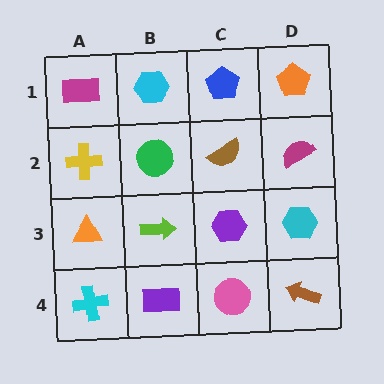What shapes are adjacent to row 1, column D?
A magenta semicircle (row 2, column D), a blue pentagon (row 1, column C).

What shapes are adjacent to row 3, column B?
A green circle (row 2, column B), a purple rectangle (row 4, column B), an orange triangle (row 3, column A), a purple hexagon (row 3, column C).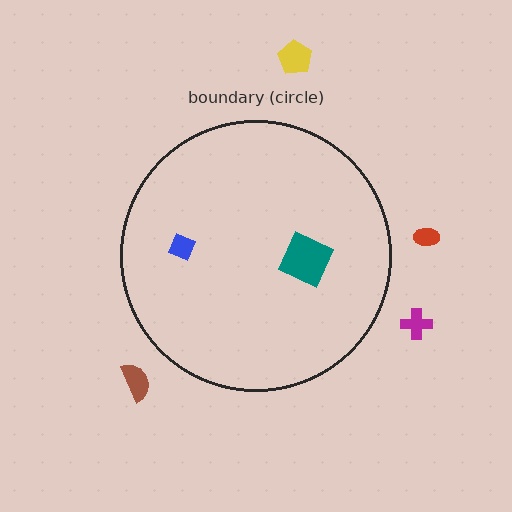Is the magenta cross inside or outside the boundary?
Outside.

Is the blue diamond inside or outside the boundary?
Inside.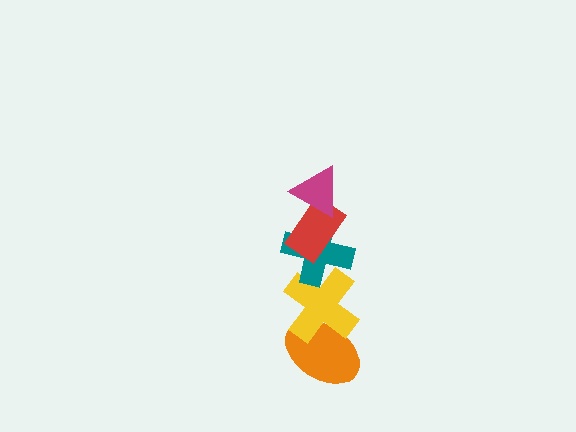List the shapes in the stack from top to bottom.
From top to bottom: the magenta triangle, the red rectangle, the teal cross, the yellow cross, the orange ellipse.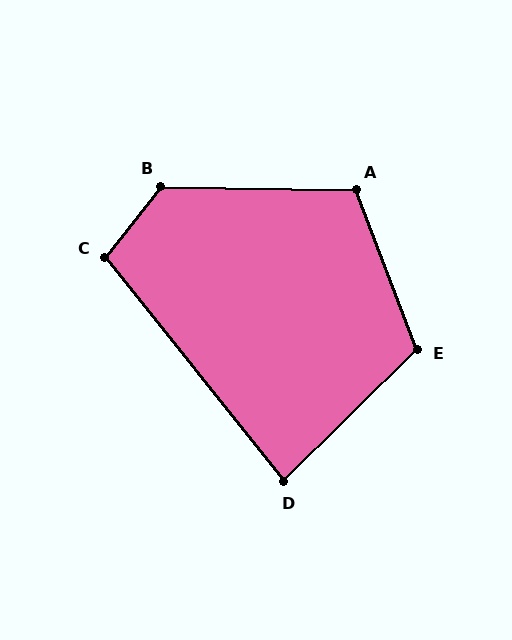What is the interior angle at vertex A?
Approximately 112 degrees (obtuse).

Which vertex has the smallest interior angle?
D, at approximately 84 degrees.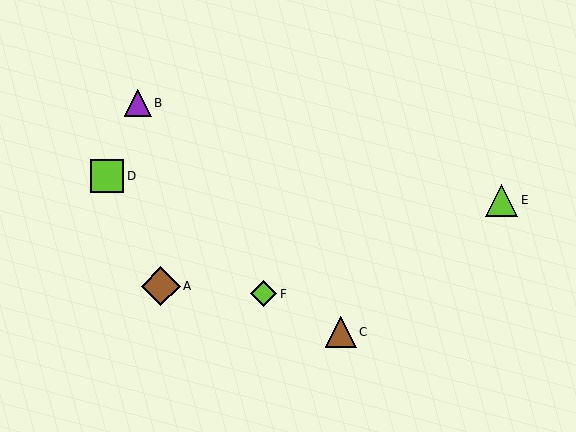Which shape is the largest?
The brown diamond (labeled A) is the largest.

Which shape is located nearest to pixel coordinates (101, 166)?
The lime square (labeled D) at (107, 176) is nearest to that location.